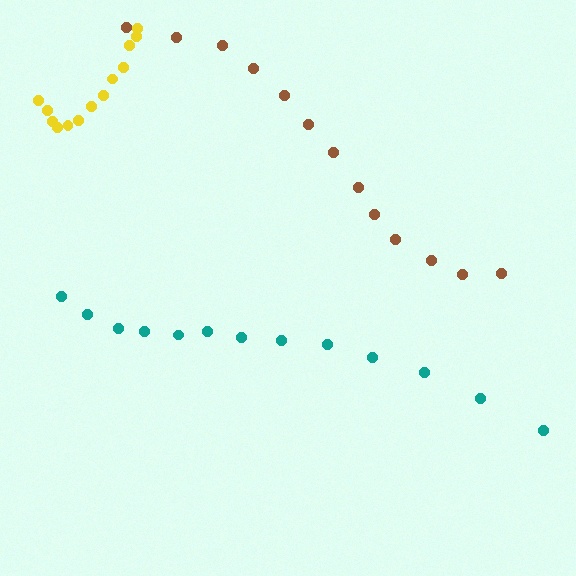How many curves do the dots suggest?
There are 3 distinct paths.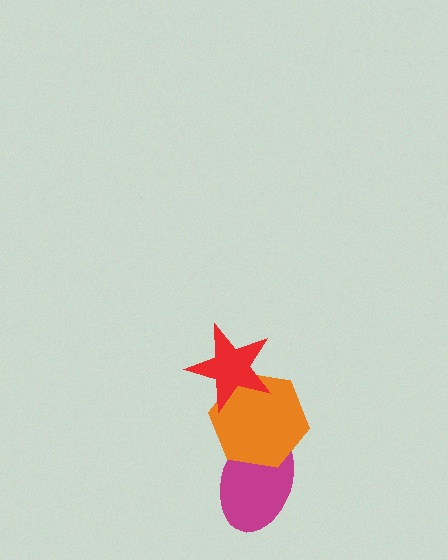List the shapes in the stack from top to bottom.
From top to bottom: the red star, the orange hexagon, the magenta ellipse.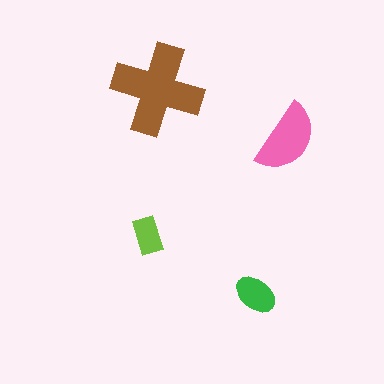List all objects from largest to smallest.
The brown cross, the pink semicircle, the green ellipse, the lime rectangle.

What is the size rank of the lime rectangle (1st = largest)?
4th.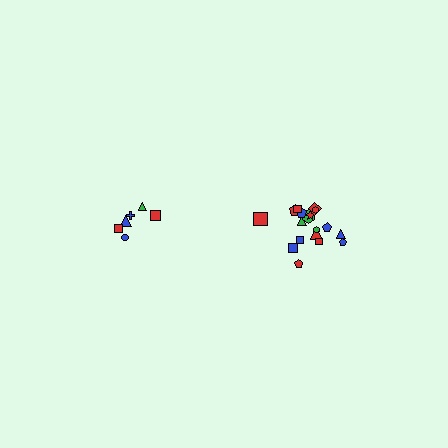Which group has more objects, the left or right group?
The right group.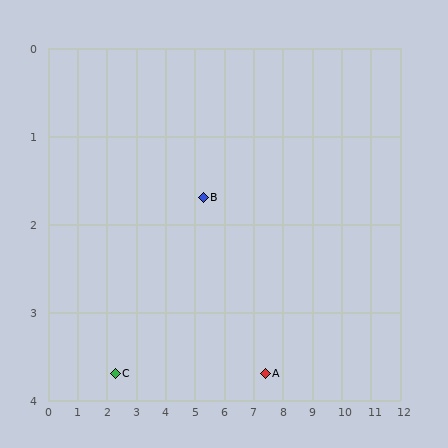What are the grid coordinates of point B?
Point B is at approximately (5.3, 1.7).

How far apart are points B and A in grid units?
Points B and A are about 2.9 grid units apart.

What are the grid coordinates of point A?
Point A is at approximately (7.4, 3.7).